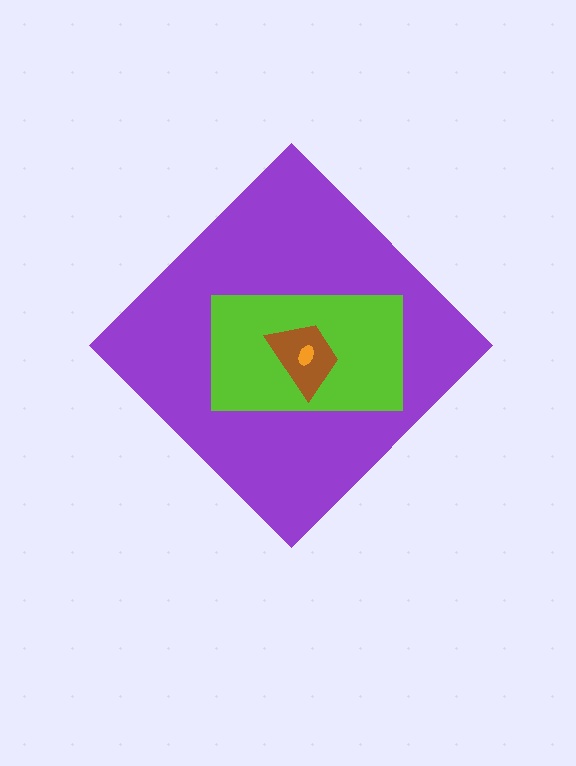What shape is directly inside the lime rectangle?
The brown trapezoid.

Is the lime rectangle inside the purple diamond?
Yes.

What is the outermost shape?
The purple diamond.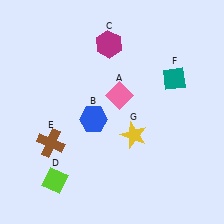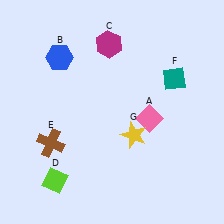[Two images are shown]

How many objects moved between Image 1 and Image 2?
2 objects moved between the two images.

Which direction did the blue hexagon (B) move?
The blue hexagon (B) moved up.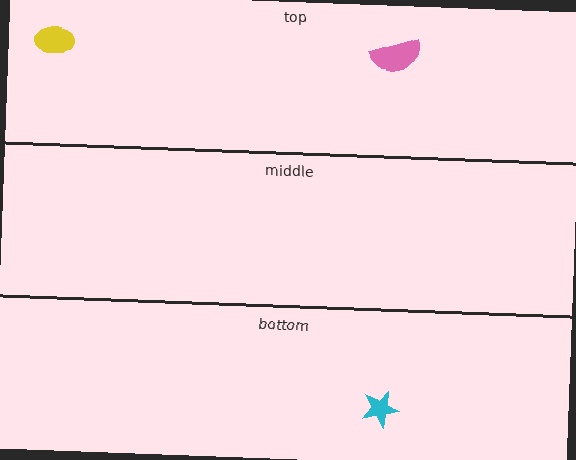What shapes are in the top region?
The yellow ellipse, the pink semicircle.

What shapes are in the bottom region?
The cyan star.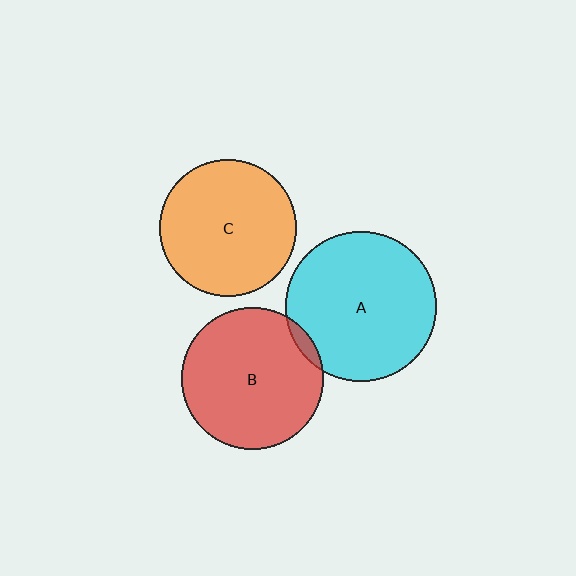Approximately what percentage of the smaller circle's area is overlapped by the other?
Approximately 5%.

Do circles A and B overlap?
Yes.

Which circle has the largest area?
Circle A (cyan).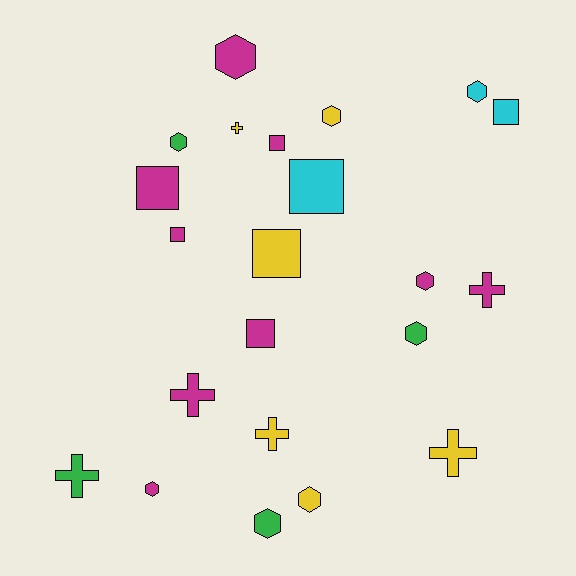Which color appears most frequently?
Magenta, with 9 objects.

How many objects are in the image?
There are 22 objects.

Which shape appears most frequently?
Hexagon, with 9 objects.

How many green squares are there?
There are no green squares.